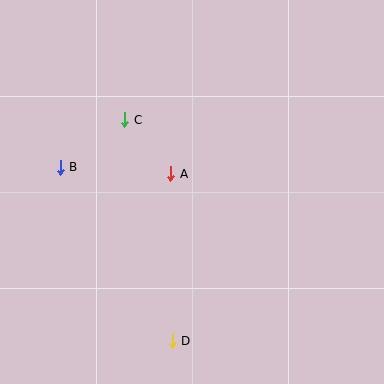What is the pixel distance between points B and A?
The distance between B and A is 111 pixels.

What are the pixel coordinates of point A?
Point A is at (171, 174).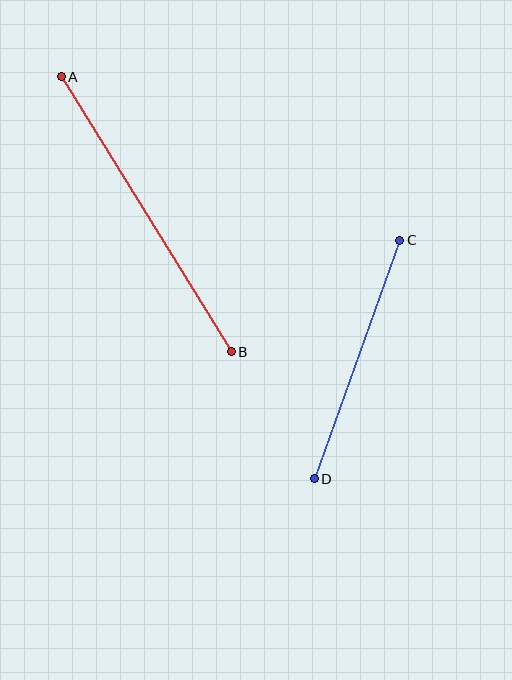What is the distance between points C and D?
The distance is approximately 254 pixels.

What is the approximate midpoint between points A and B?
The midpoint is at approximately (146, 214) pixels.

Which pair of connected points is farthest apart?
Points A and B are farthest apart.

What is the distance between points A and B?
The distance is approximately 323 pixels.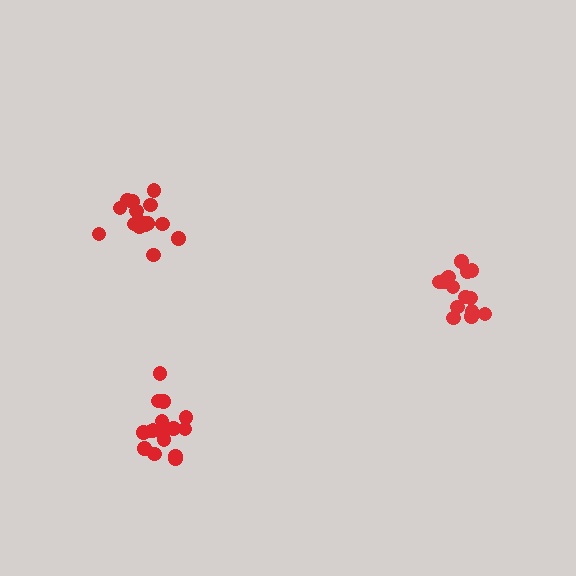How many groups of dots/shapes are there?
There are 3 groups.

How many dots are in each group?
Group 1: 16 dots, Group 2: 15 dots, Group 3: 14 dots (45 total).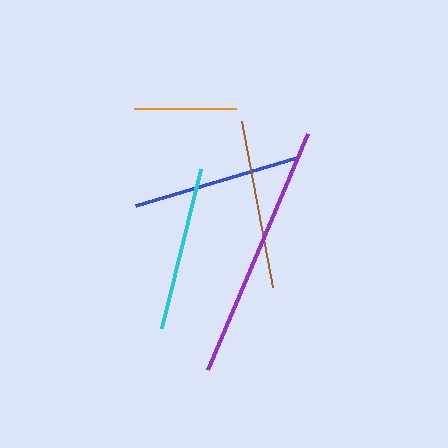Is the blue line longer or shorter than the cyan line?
The blue line is longer than the cyan line.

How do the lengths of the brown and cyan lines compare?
The brown and cyan lines are approximately the same length.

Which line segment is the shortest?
The orange line is the shortest at approximately 102 pixels.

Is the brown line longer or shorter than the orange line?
The brown line is longer than the orange line.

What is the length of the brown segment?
The brown segment is approximately 169 pixels long.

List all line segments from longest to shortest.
From longest to shortest: purple, brown, blue, cyan, orange.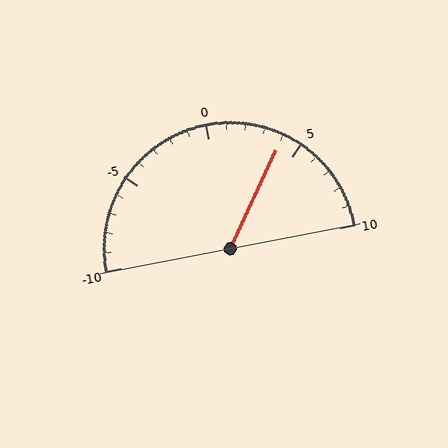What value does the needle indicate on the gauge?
The needle indicates approximately 4.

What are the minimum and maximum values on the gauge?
The gauge ranges from -10 to 10.